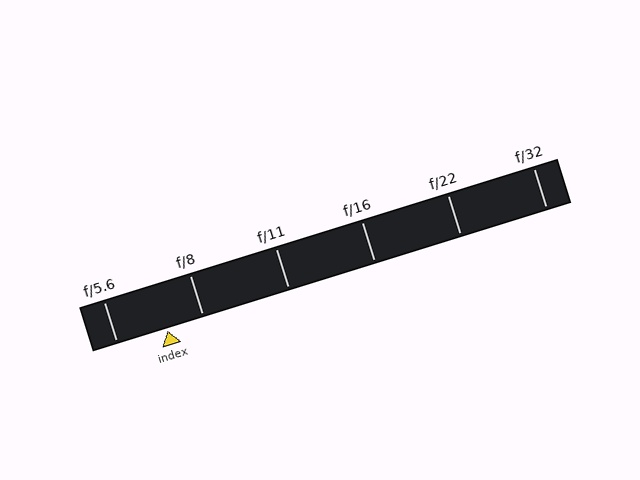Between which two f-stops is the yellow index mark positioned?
The index mark is between f/5.6 and f/8.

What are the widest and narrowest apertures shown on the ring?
The widest aperture shown is f/5.6 and the narrowest is f/32.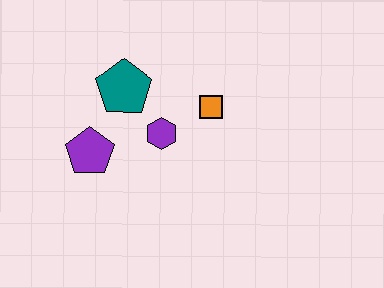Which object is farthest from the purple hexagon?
The purple pentagon is farthest from the purple hexagon.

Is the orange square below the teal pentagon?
Yes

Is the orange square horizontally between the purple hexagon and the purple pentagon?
No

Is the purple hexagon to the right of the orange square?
No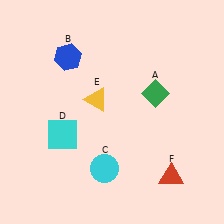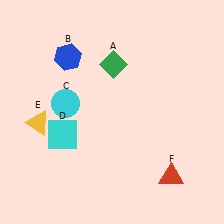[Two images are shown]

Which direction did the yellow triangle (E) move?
The yellow triangle (E) moved left.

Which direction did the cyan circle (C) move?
The cyan circle (C) moved up.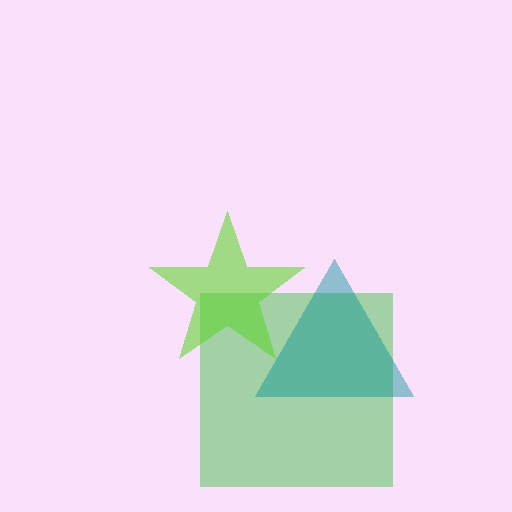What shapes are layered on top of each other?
The layered shapes are: a green square, a teal triangle, a lime star.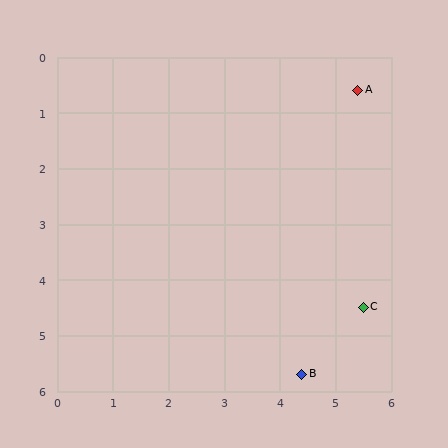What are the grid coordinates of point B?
Point B is at approximately (4.4, 5.7).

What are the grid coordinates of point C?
Point C is at approximately (5.5, 4.5).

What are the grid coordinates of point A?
Point A is at approximately (5.4, 0.6).